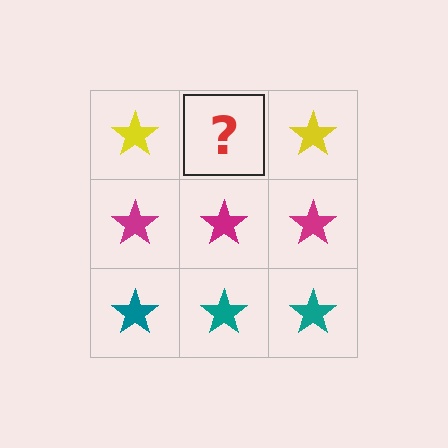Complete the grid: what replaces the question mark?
The question mark should be replaced with a yellow star.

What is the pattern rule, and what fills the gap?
The rule is that each row has a consistent color. The gap should be filled with a yellow star.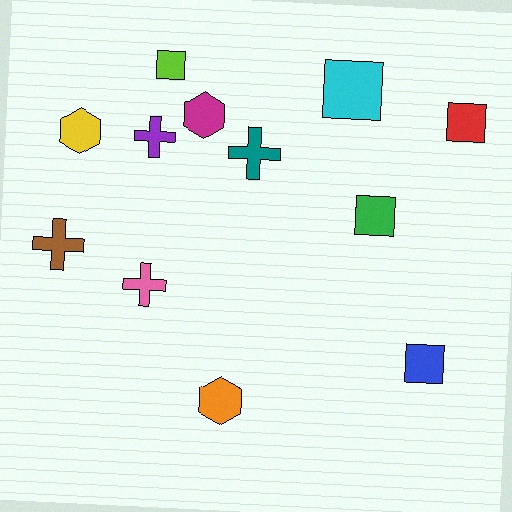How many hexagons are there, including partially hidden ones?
There are 3 hexagons.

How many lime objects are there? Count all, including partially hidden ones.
There is 1 lime object.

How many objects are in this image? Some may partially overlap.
There are 12 objects.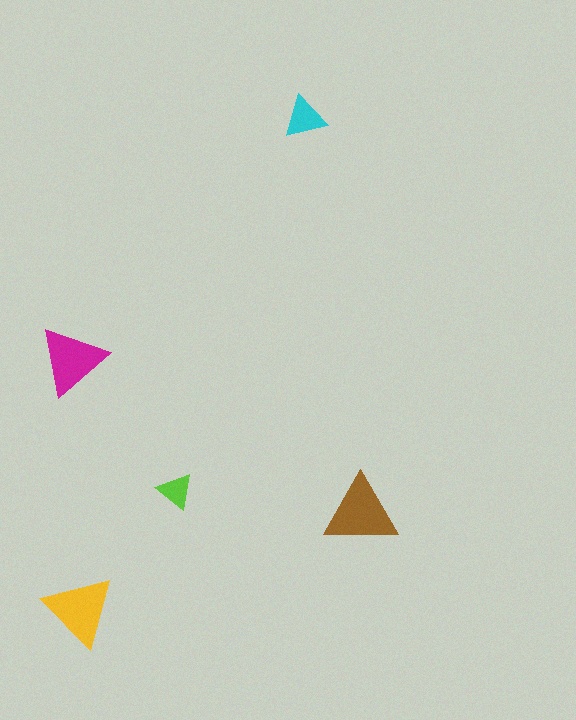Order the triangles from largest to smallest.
the brown one, the yellow one, the magenta one, the cyan one, the lime one.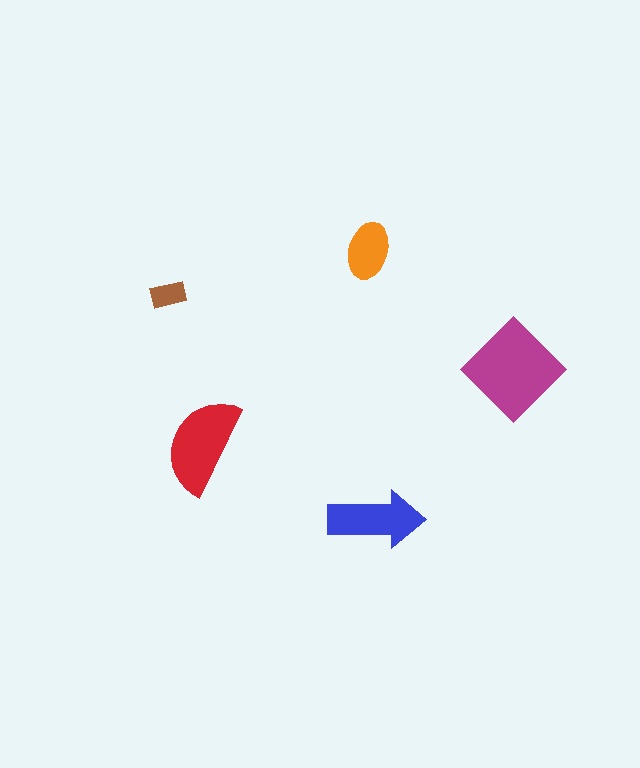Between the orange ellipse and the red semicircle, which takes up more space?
The red semicircle.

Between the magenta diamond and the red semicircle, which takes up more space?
The magenta diamond.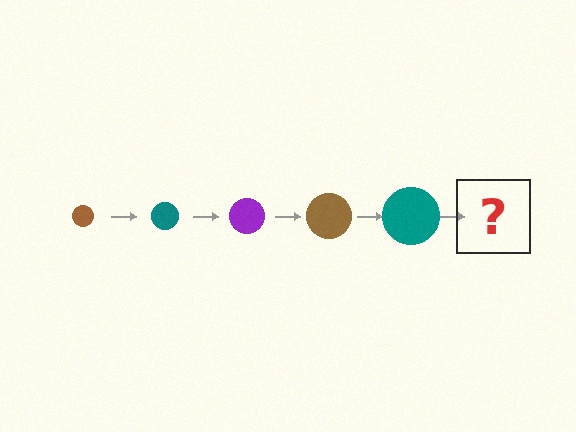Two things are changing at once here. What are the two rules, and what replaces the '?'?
The two rules are that the circle grows larger each step and the color cycles through brown, teal, and purple. The '?' should be a purple circle, larger than the previous one.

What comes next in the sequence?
The next element should be a purple circle, larger than the previous one.